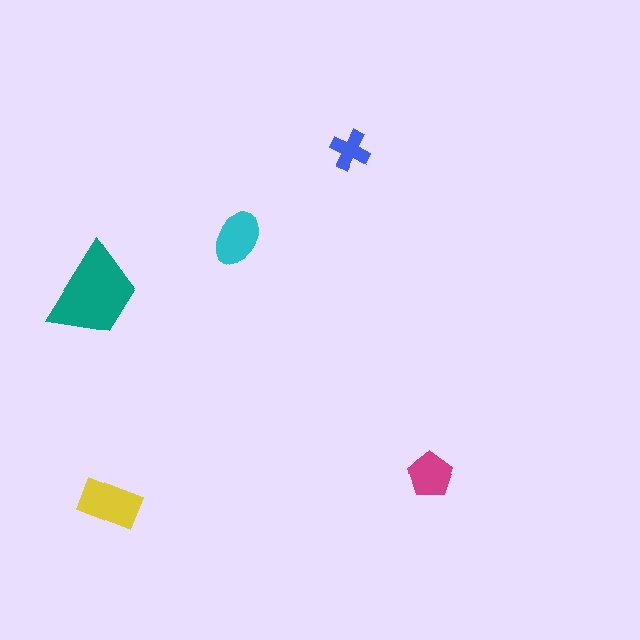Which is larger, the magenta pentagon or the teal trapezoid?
The teal trapezoid.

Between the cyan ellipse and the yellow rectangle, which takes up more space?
The yellow rectangle.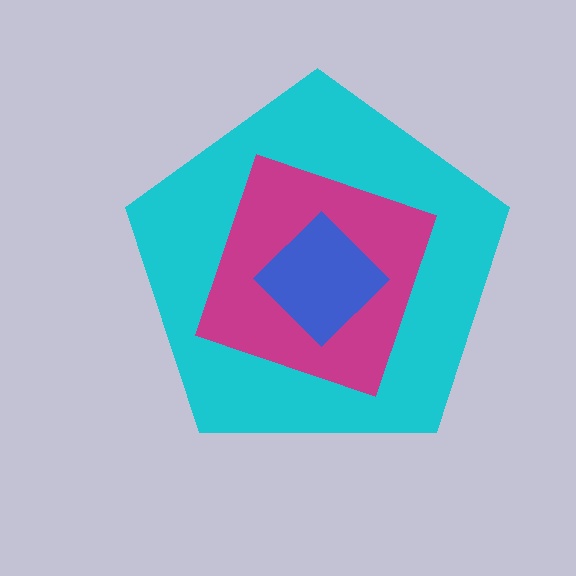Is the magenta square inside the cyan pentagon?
Yes.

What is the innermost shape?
The blue diamond.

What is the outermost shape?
The cyan pentagon.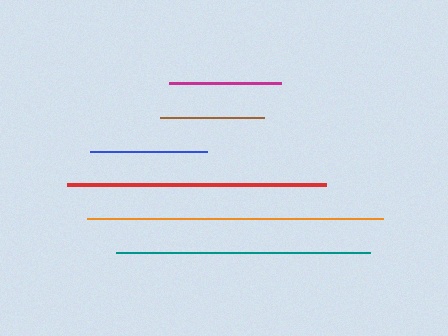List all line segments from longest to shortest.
From longest to shortest: orange, red, teal, blue, magenta, brown.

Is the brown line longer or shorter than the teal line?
The teal line is longer than the brown line.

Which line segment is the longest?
The orange line is the longest at approximately 296 pixels.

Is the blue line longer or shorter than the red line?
The red line is longer than the blue line.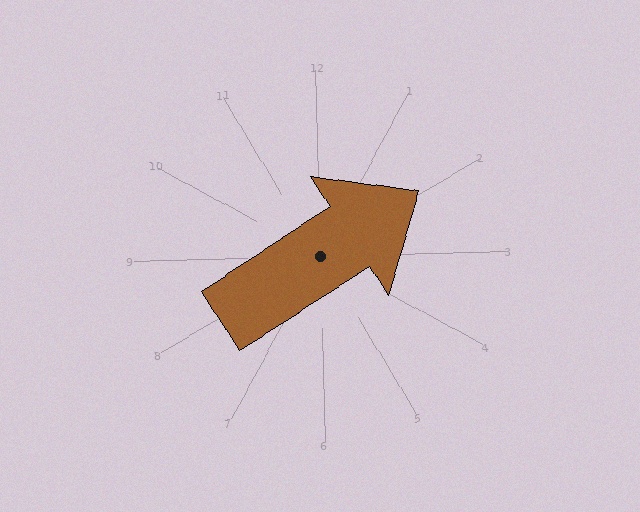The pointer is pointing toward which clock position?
Roughly 2 o'clock.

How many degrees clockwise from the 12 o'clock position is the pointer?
Approximately 58 degrees.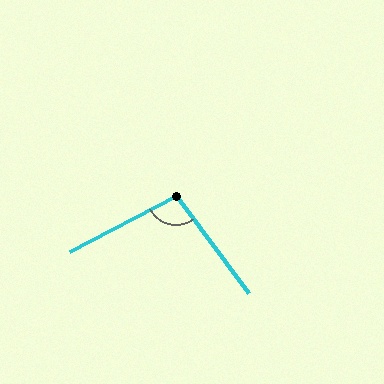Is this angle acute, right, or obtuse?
It is obtuse.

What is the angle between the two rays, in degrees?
Approximately 99 degrees.